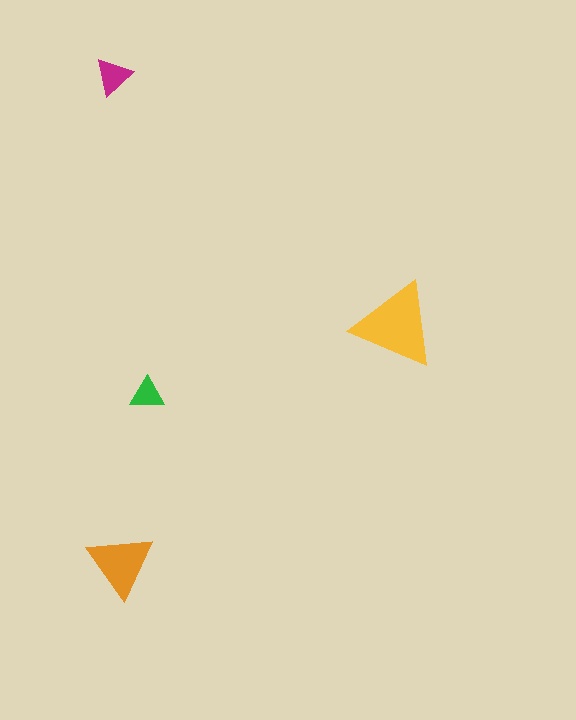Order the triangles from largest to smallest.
the yellow one, the orange one, the magenta one, the green one.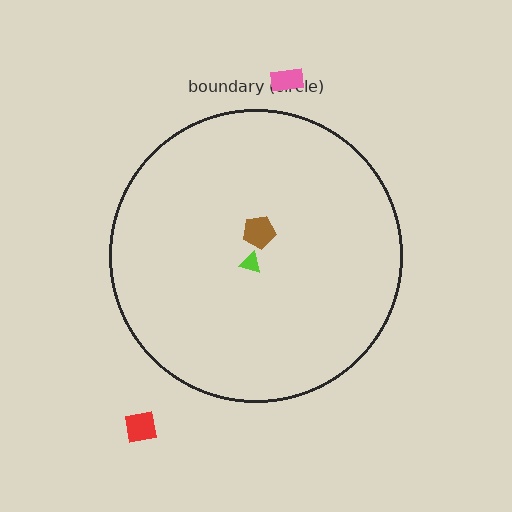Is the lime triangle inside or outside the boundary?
Inside.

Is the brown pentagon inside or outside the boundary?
Inside.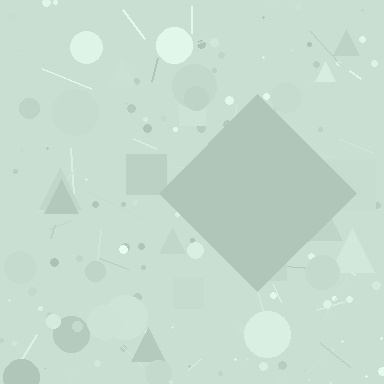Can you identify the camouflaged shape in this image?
The camouflaged shape is a diamond.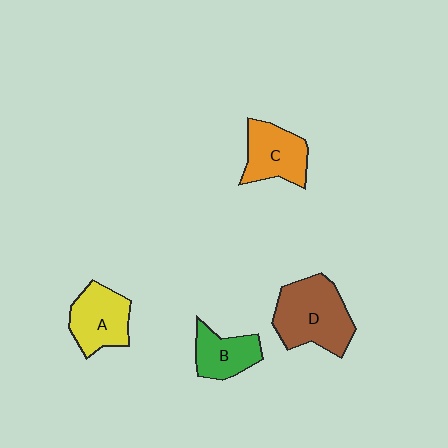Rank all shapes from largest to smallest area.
From largest to smallest: D (brown), A (yellow), C (orange), B (green).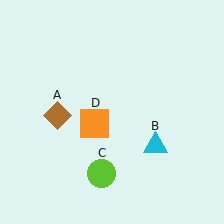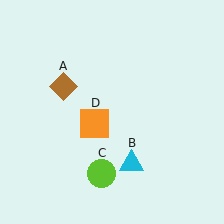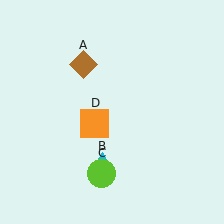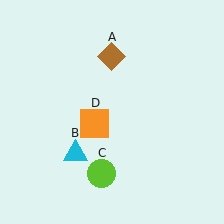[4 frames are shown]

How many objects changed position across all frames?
2 objects changed position: brown diamond (object A), cyan triangle (object B).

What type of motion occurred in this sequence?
The brown diamond (object A), cyan triangle (object B) rotated clockwise around the center of the scene.